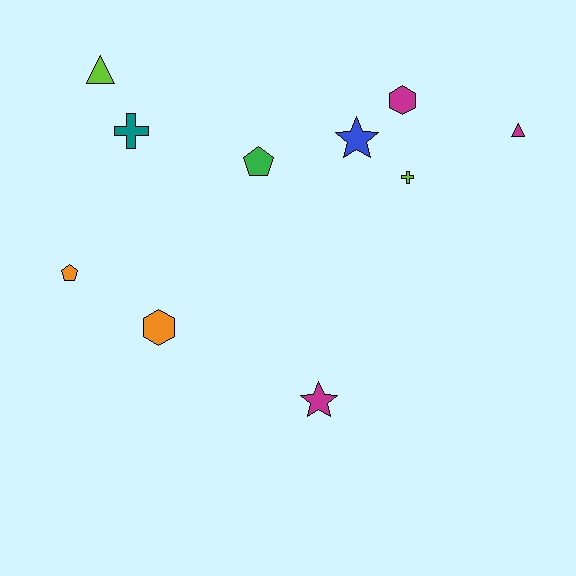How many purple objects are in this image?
There are no purple objects.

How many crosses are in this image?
There are 2 crosses.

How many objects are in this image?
There are 10 objects.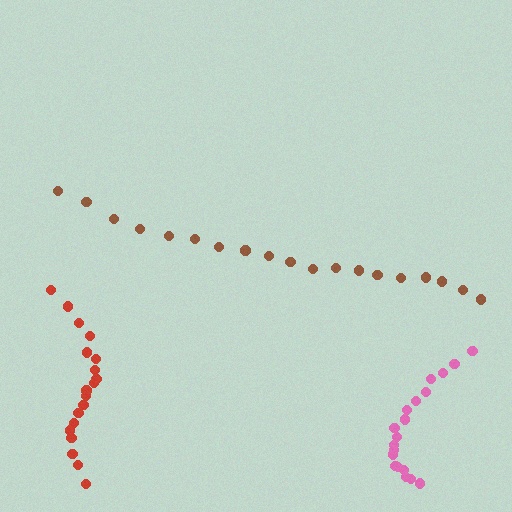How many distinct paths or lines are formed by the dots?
There are 3 distinct paths.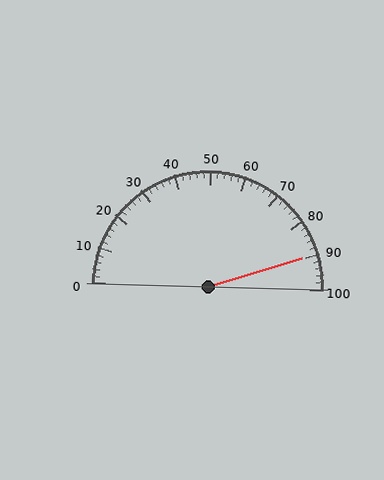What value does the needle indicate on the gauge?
The needle indicates approximately 90.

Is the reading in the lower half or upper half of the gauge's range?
The reading is in the upper half of the range (0 to 100).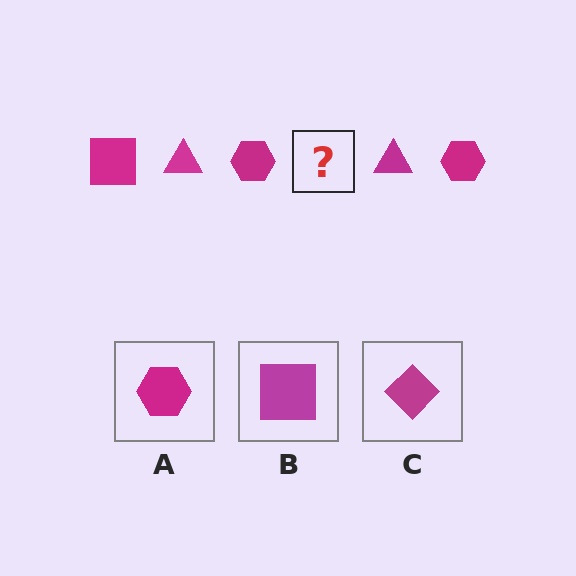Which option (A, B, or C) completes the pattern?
B.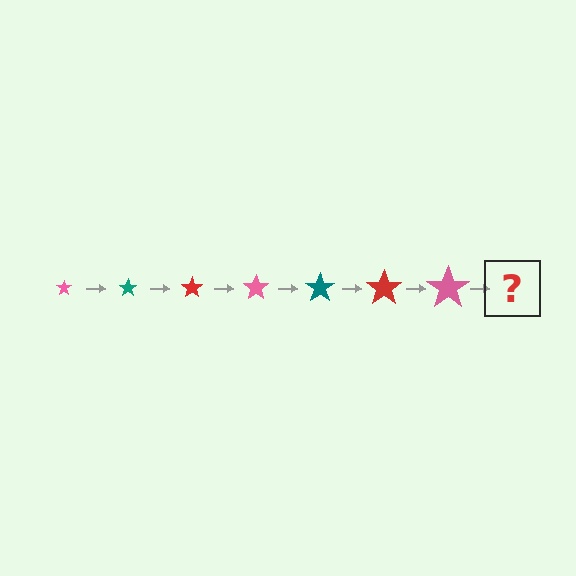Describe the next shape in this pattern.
It should be a teal star, larger than the previous one.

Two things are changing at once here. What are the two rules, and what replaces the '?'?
The two rules are that the star grows larger each step and the color cycles through pink, teal, and red. The '?' should be a teal star, larger than the previous one.